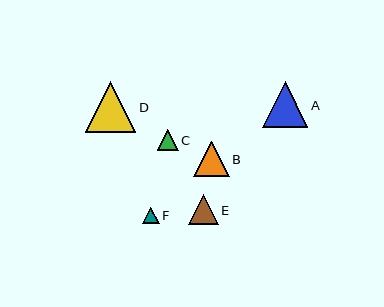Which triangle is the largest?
Triangle D is the largest with a size of approximately 51 pixels.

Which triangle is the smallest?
Triangle F is the smallest with a size of approximately 16 pixels.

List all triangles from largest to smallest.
From largest to smallest: D, A, B, E, C, F.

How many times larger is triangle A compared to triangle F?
Triangle A is approximately 2.8 times the size of triangle F.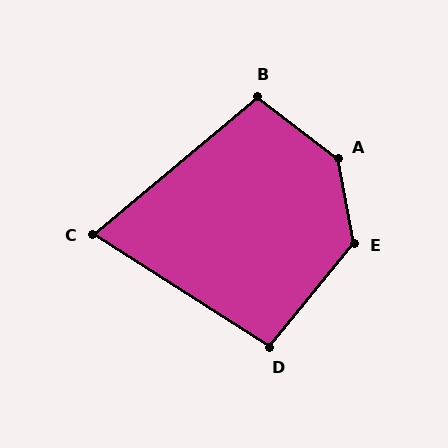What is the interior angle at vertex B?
Approximately 103 degrees (obtuse).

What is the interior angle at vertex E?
Approximately 130 degrees (obtuse).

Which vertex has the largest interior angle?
A, at approximately 138 degrees.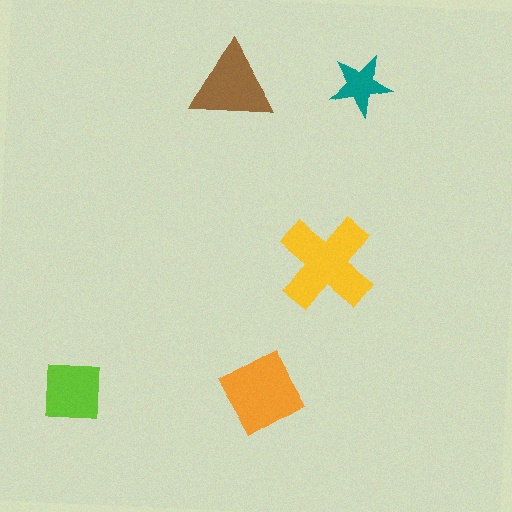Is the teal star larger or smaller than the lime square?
Smaller.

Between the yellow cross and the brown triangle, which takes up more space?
The yellow cross.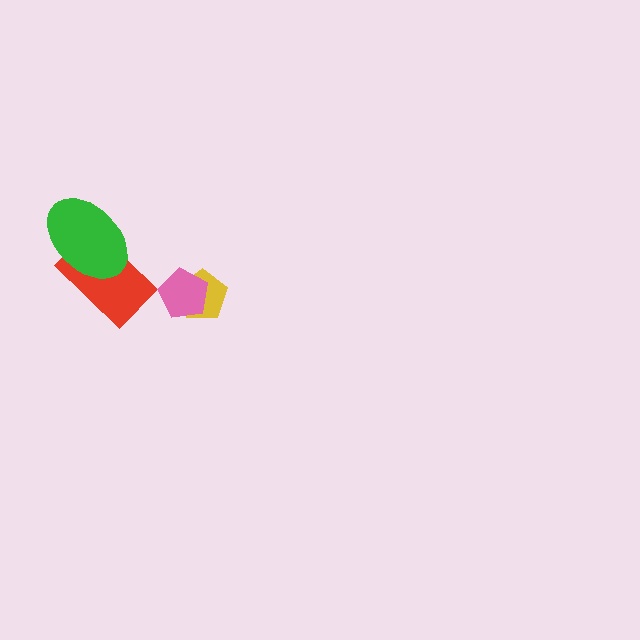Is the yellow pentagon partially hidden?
Yes, it is partially covered by another shape.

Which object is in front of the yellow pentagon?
The pink pentagon is in front of the yellow pentagon.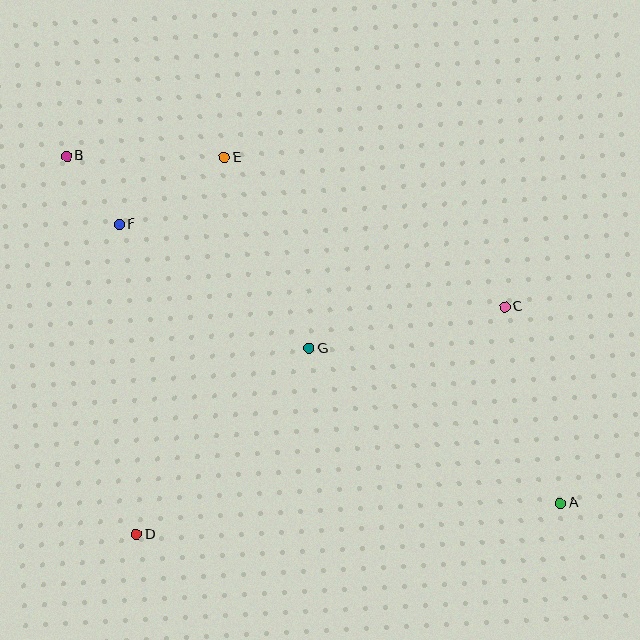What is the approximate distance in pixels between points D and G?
The distance between D and G is approximately 254 pixels.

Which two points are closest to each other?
Points B and F are closest to each other.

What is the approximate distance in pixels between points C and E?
The distance between C and E is approximately 318 pixels.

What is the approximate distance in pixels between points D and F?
The distance between D and F is approximately 311 pixels.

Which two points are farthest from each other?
Points A and B are farthest from each other.